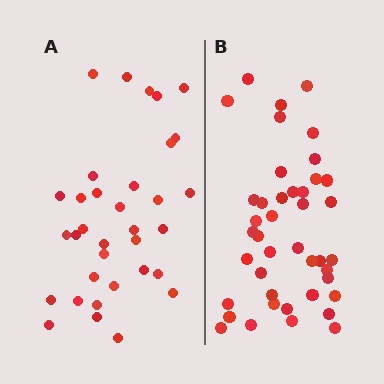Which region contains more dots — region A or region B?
Region B (the right region) has more dots.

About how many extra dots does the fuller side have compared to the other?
Region B has roughly 8 or so more dots than region A.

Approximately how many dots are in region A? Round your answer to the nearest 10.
About 30 dots. (The exact count is 34, which rounds to 30.)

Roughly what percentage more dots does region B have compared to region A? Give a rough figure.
About 25% more.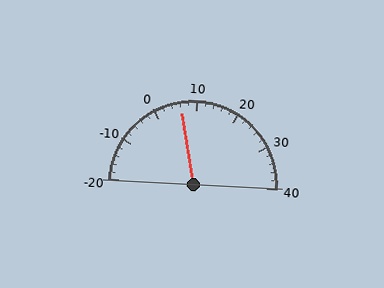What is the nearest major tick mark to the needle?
The nearest major tick mark is 10.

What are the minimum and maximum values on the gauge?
The gauge ranges from -20 to 40.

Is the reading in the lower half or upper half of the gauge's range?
The reading is in the lower half of the range (-20 to 40).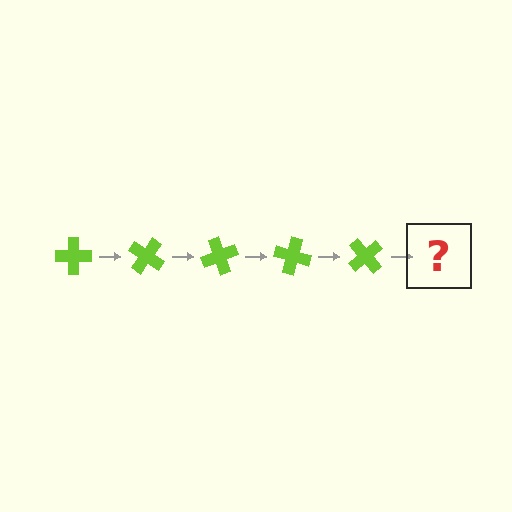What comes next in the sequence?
The next element should be a lime cross rotated 175 degrees.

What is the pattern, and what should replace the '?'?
The pattern is that the cross rotates 35 degrees each step. The '?' should be a lime cross rotated 175 degrees.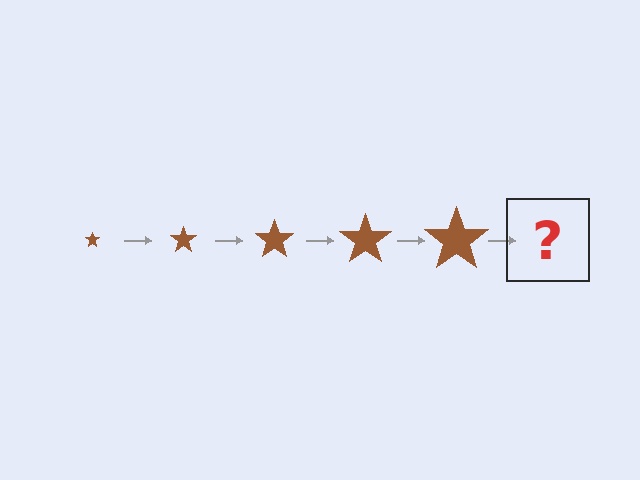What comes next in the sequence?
The next element should be a brown star, larger than the previous one.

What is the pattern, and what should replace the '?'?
The pattern is that the star gets progressively larger each step. The '?' should be a brown star, larger than the previous one.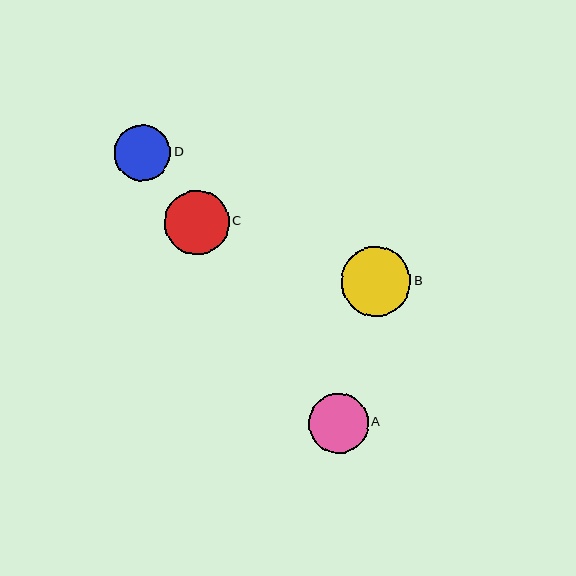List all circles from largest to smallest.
From largest to smallest: B, C, A, D.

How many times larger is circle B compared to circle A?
Circle B is approximately 1.2 times the size of circle A.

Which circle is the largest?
Circle B is the largest with a size of approximately 70 pixels.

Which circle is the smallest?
Circle D is the smallest with a size of approximately 56 pixels.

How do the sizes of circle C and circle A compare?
Circle C and circle A are approximately the same size.